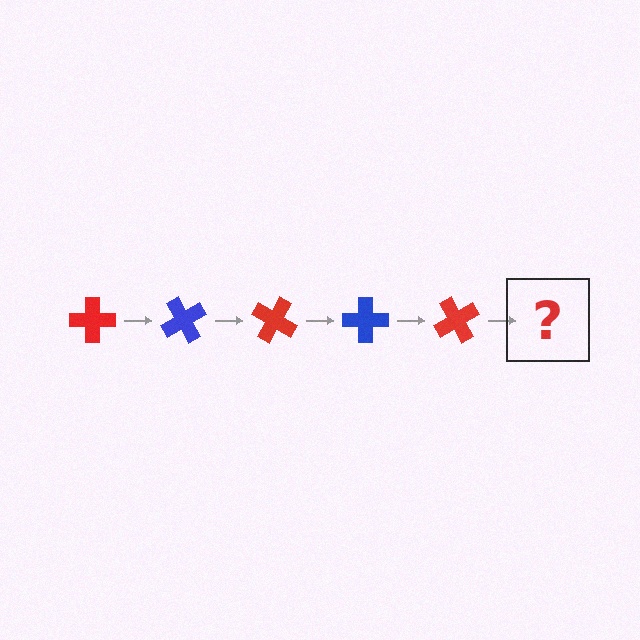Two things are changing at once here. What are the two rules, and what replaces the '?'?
The two rules are that it rotates 60 degrees each step and the color cycles through red and blue. The '?' should be a blue cross, rotated 300 degrees from the start.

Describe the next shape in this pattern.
It should be a blue cross, rotated 300 degrees from the start.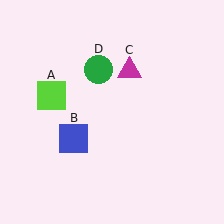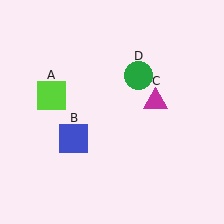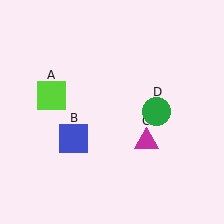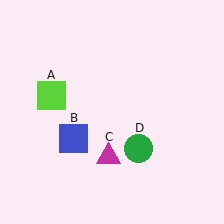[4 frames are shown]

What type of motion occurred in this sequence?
The magenta triangle (object C), green circle (object D) rotated clockwise around the center of the scene.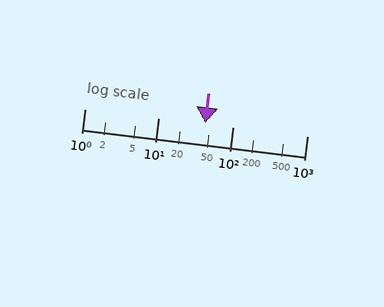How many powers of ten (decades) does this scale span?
The scale spans 3 decades, from 1 to 1000.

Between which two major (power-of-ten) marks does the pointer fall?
The pointer is between 10 and 100.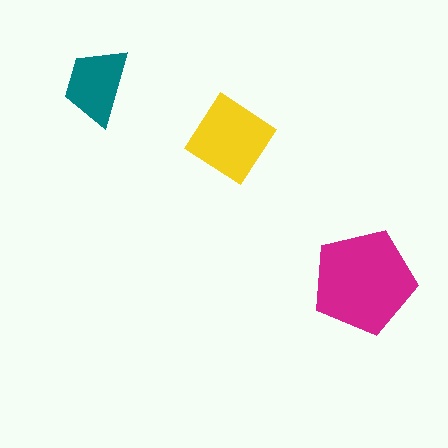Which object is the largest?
The magenta pentagon.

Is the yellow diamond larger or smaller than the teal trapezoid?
Larger.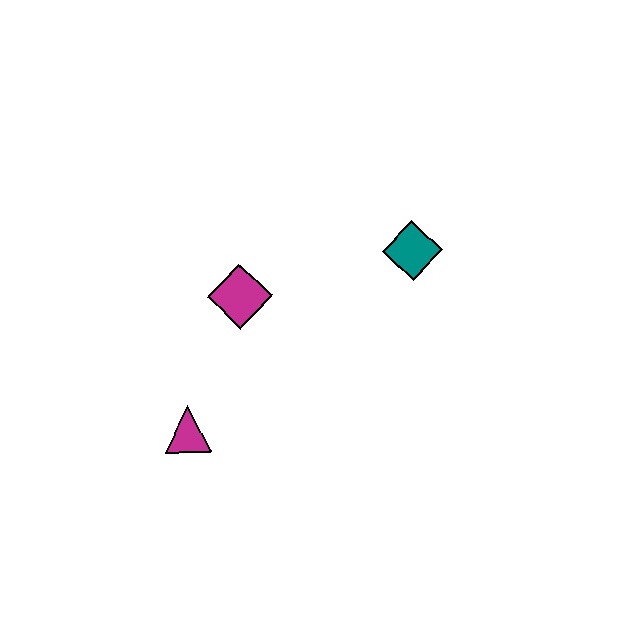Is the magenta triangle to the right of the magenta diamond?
No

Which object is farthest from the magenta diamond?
The teal diamond is farthest from the magenta diamond.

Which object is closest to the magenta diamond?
The magenta triangle is closest to the magenta diamond.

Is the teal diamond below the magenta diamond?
No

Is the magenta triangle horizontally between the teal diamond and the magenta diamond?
No